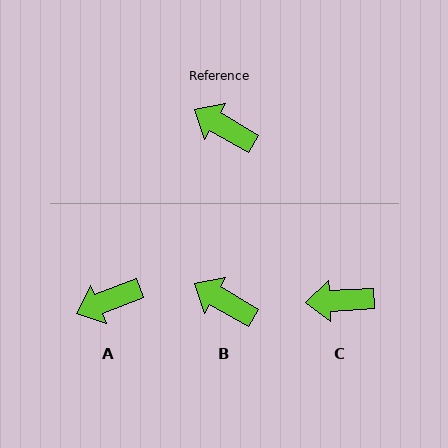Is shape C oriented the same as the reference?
No, it is off by about 34 degrees.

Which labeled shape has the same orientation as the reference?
B.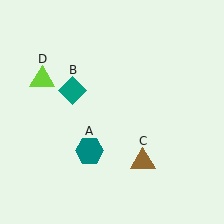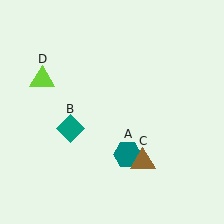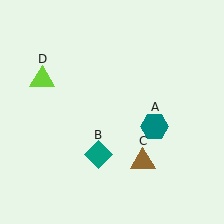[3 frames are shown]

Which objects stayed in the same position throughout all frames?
Brown triangle (object C) and lime triangle (object D) remained stationary.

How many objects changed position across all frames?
2 objects changed position: teal hexagon (object A), teal diamond (object B).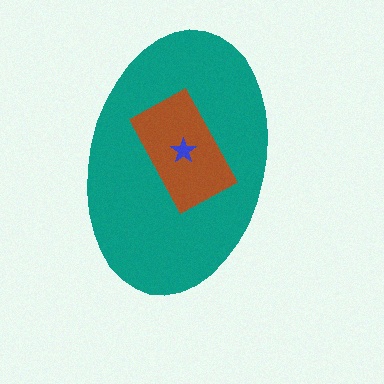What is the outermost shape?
The teal ellipse.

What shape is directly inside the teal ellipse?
The brown rectangle.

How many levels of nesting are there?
3.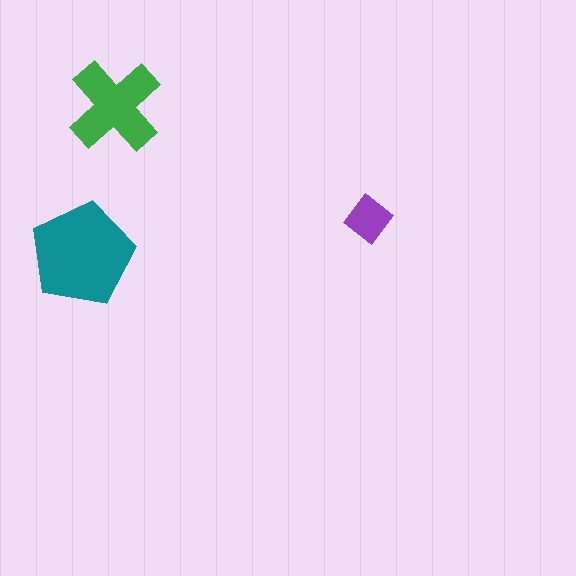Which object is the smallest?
The purple diamond.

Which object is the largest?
The teal pentagon.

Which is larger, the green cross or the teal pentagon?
The teal pentagon.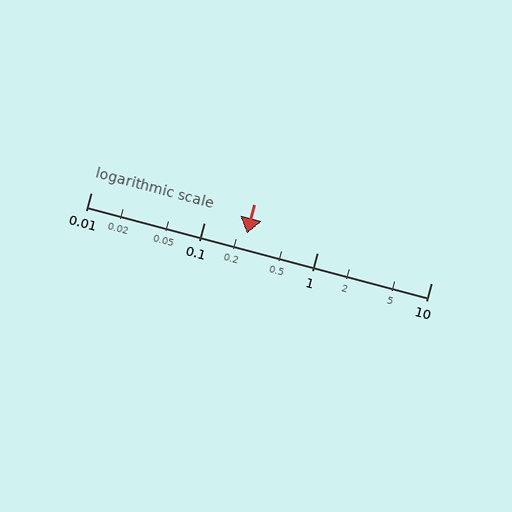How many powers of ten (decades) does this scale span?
The scale spans 3 decades, from 0.01 to 10.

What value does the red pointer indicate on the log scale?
The pointer indicates approximately 0.24.